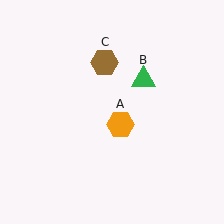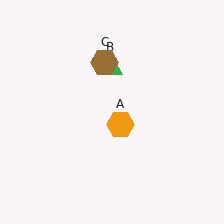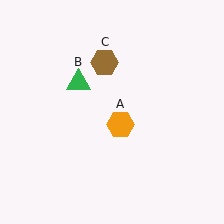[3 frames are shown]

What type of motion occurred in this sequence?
The green triangle (object B) rotated counterclockwise around the center of the scene.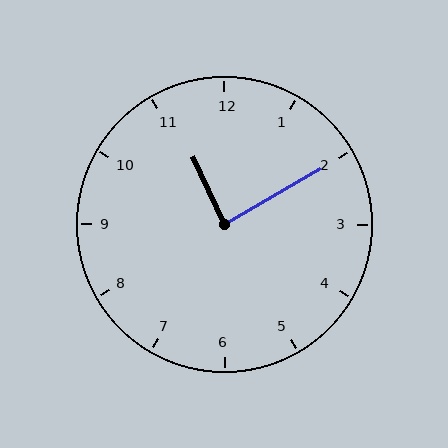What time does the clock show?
11:10.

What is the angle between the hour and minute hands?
Approximately 85 degrees.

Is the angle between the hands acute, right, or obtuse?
It is right.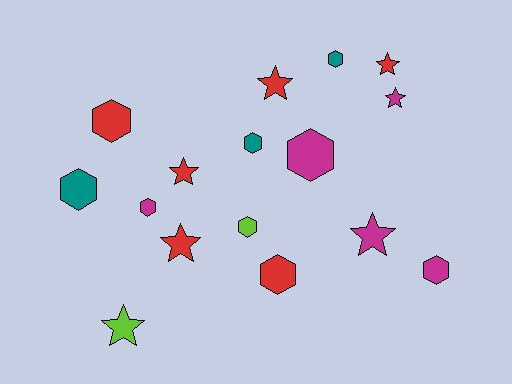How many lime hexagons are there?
There is 1 lime hexagon.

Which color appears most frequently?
Red, with 6 objects.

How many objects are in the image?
There are 16 objects.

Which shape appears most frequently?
Hexagon, with 9 objects.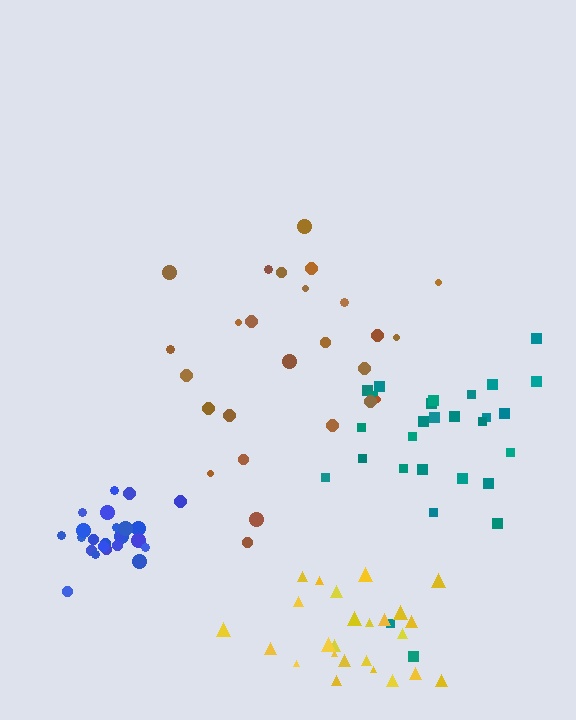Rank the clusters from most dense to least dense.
blue, yellow, teal, brown.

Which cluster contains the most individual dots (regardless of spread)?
Teal (28).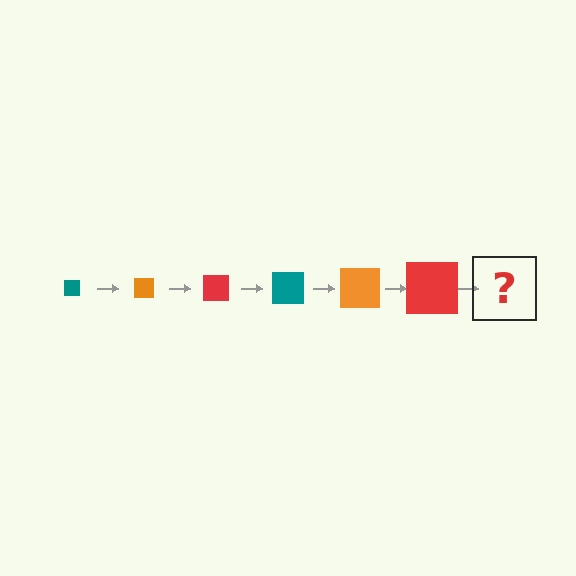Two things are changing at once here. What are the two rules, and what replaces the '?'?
The two rules are that the square grows larger each step and the color cycles through teal, orange, and red. The '?' should be a teal square, larger than the previous one.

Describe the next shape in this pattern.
It should be a teal square, larger than the previous one.